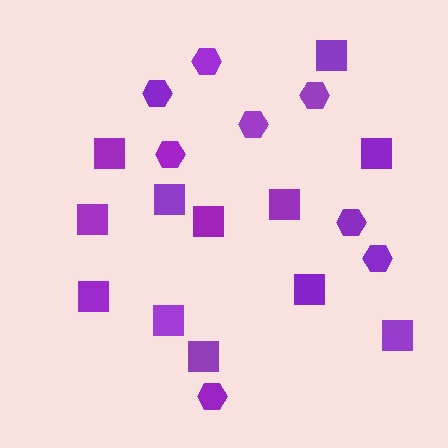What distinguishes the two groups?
There are 2 groups: one group of hexagons (8) and one group of squares (12).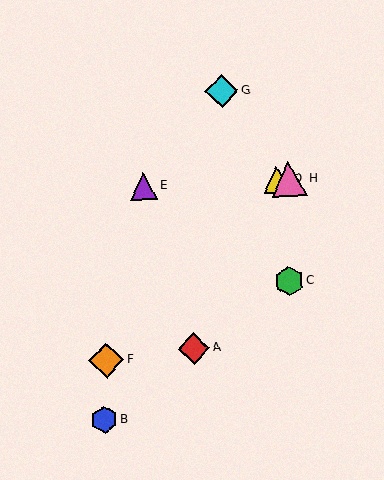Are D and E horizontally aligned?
Yes, both are at y≈179.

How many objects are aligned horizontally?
3 objects (D, E, H) are aligned horizontally.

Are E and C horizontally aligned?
No, E is at y≈186 and C is at y≈281.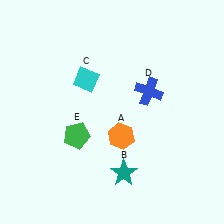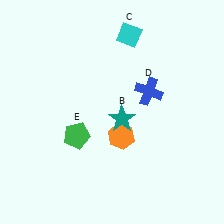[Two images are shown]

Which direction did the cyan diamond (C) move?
The cyan diamond (C) moved up.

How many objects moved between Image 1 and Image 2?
2 objects moved between the two images.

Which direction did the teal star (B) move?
The teal star (B) moved up.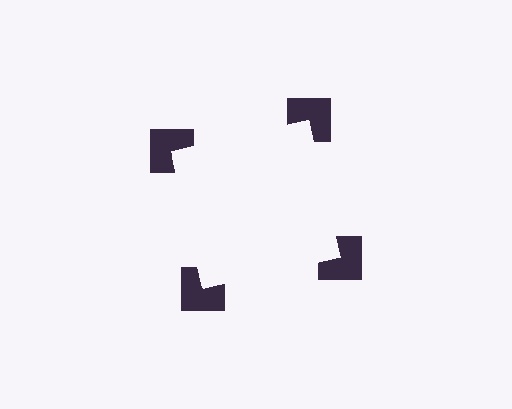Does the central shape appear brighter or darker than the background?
It typically appears slightly brighter than the background, even though no actual brightness change is drawn.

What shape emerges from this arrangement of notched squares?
An illusory square — its edges are inferred from the aligned wedge cuts in the notched squares, not physically drawn.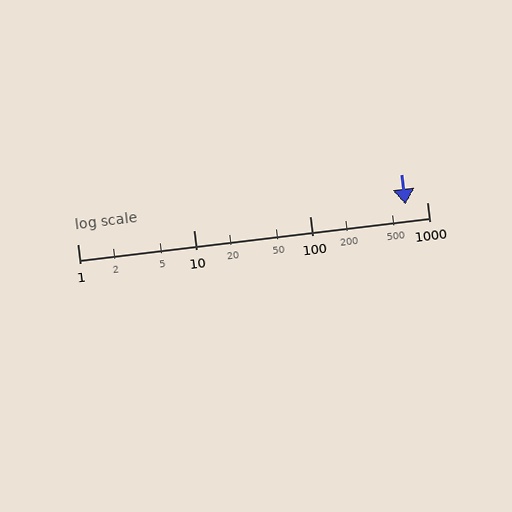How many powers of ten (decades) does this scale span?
The scale spans 3 decades, from 1 to 1000.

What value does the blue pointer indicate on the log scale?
The pointer indicates approximately 650.